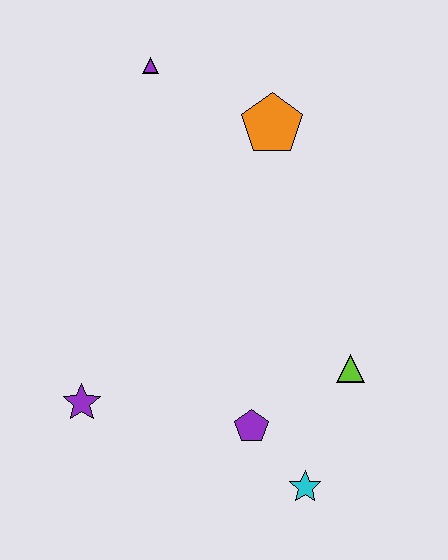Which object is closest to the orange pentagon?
The purple triangle is closest to the orange pentagon.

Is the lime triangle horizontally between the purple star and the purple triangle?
No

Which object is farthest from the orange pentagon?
The cyan star is farthest from the orange pentagon.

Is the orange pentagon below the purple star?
No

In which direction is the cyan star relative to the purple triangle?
The cyan star is below the purple triangle.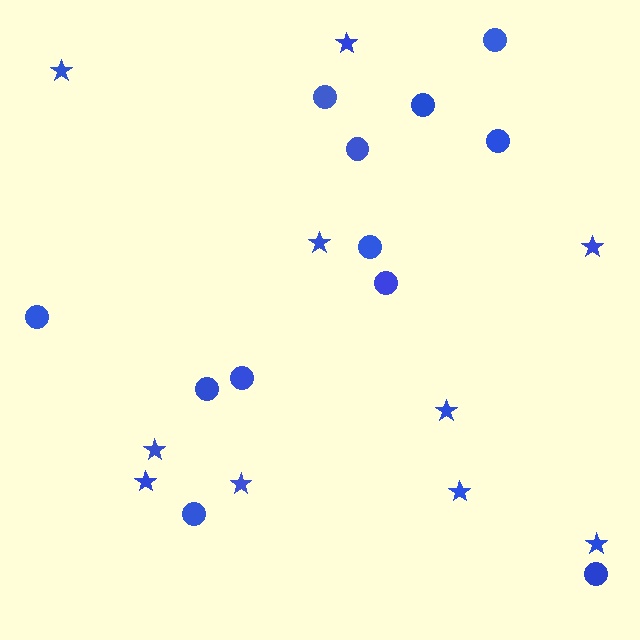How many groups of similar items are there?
There are 2 groups: one group of circles (12) and one group of stars (10).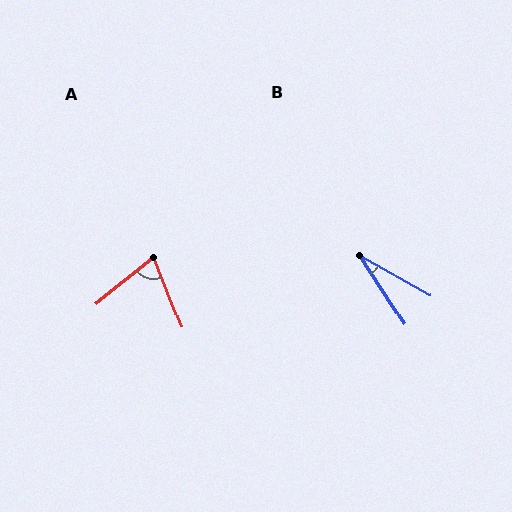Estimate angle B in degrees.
Approximately 27 degrees.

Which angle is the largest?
A, at approximately 73 degrees.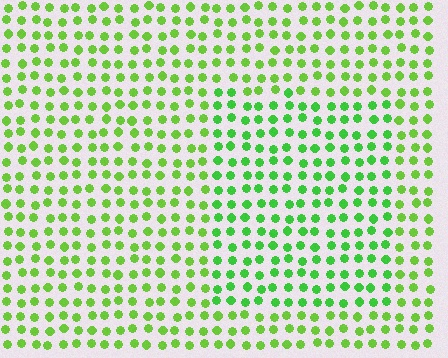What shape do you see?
I see a rectangle.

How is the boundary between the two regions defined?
The boundary is defined purely by a slight shift in hue (about 21 degrees). Spacing, size, and orientation are identical on both sides.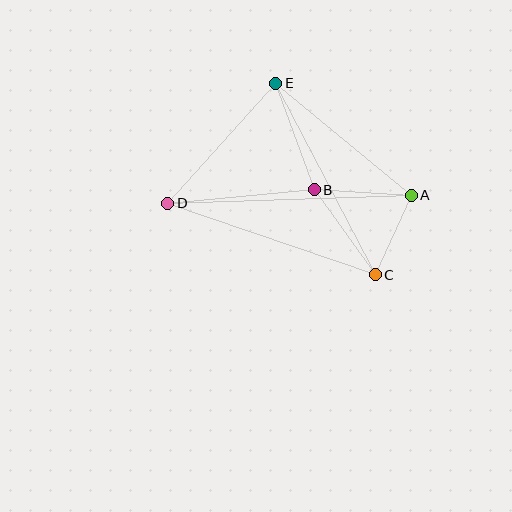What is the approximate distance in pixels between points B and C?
The distance between B and C is approximately 104 pixels.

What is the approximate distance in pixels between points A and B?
The distance between A and B is approximately 97 pixels.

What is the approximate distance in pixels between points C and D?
The distance between C and D is approximately 219 pixels.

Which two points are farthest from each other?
Points A and D are farthest from each other.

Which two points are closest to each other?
Points A and C are closest to each other.